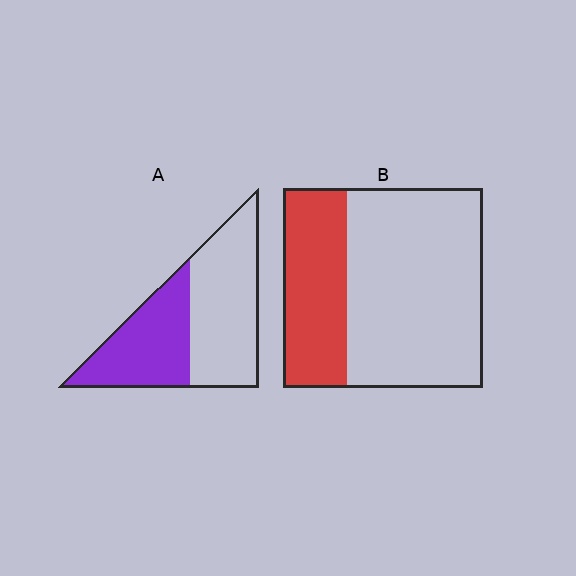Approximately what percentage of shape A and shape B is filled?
A is approximately 45% and B is approximately 30%.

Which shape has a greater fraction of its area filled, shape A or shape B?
Shape A.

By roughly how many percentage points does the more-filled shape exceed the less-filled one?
By roughly 10 percentage points (A over B).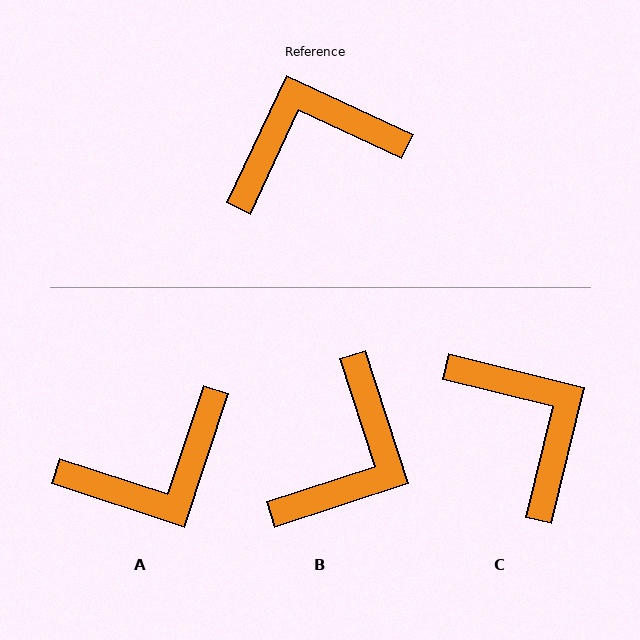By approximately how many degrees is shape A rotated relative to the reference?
Approximately 173 degrees clockwise.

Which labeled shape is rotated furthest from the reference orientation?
A, about 173 degrees away.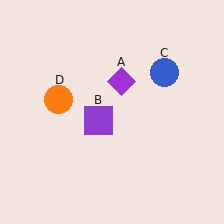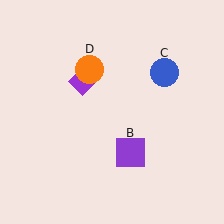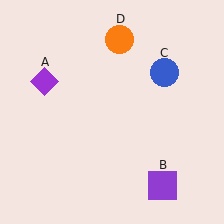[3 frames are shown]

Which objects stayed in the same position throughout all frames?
Blue circle (object C) remained stationary.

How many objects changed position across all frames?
3 objects changed position: purple diamond (object A), purple square (object B), orange circle (object D).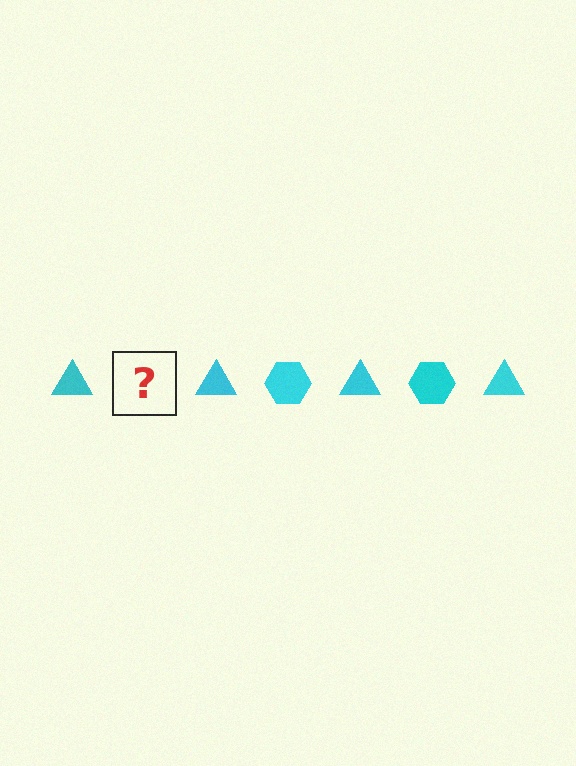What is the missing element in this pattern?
The missing element is a cyan hexagon.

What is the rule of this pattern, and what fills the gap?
The rule is that the pattern cycles through triangle, hexagon shapes in cyan. The gap should be filled with a cyan hexagon.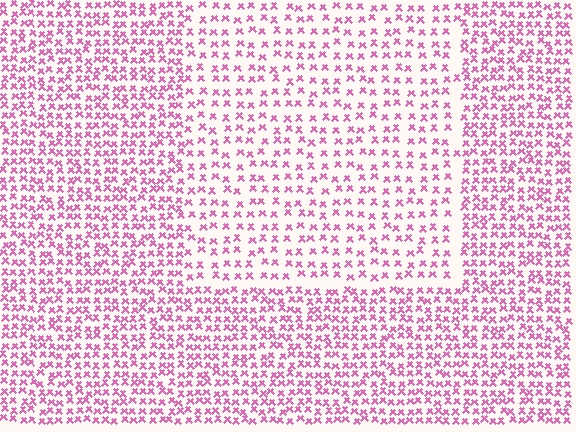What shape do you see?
I see a rectangle.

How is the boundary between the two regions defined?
The boundary is defined by a change in element density (approximately 1.8x ratio). All elements are the same color, size, and shape.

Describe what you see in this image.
The image contains small pink elements arranged at two different densities. A rectangle-shaped region is visible where the elements are less densely packed than the surrounding area.